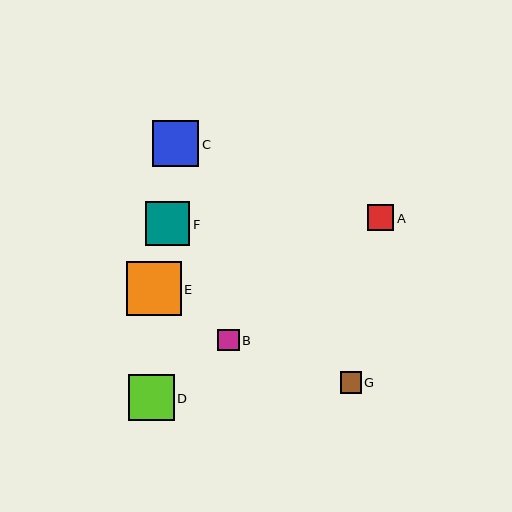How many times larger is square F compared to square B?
Square F is approximately 2.1 times the size of square B.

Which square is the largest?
Square E is the largest with a size of approximately 55 pixels.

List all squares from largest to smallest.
From largest to smallest: E, C, D, F, A, B, G.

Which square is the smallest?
Square G is the smallest with a size of approximately 21 pixels.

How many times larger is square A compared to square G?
Square A is approximately 1.2 times the size of square G.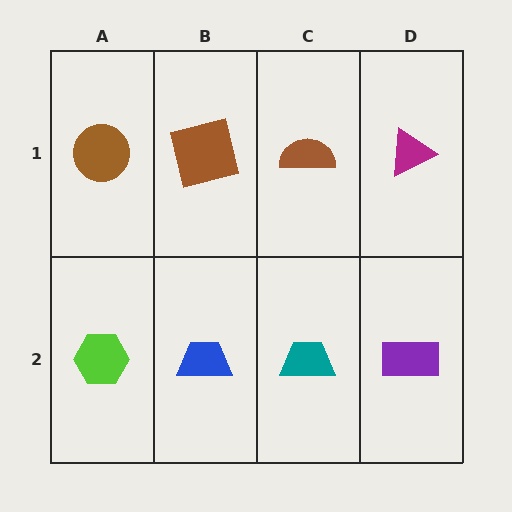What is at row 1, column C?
A brown semicircle.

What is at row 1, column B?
A brown square.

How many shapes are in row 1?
4 shapes.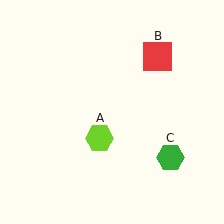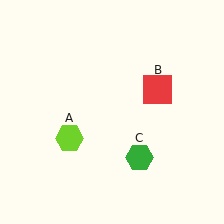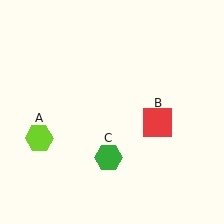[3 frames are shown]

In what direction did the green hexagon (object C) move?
The green hexagon (object C) moved left.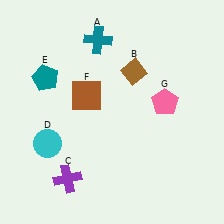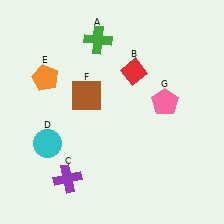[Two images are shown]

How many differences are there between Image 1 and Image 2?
There are 3 differences between the two images.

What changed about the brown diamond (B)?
In Image 1, B is brown. In Image 2, it changed to red.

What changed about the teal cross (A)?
In Image 1, A is teal. In Image 2, it changed to green.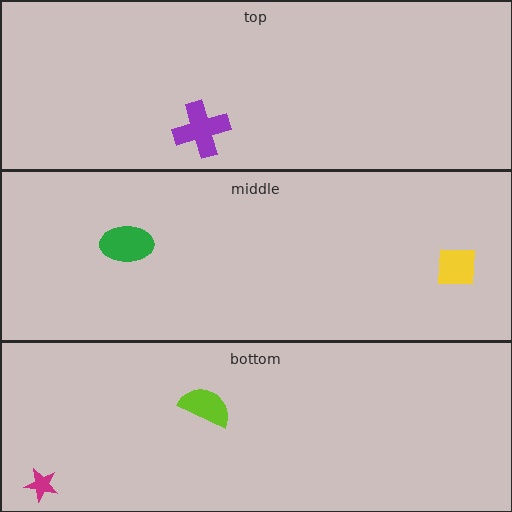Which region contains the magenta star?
The bottom region.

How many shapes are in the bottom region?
2.